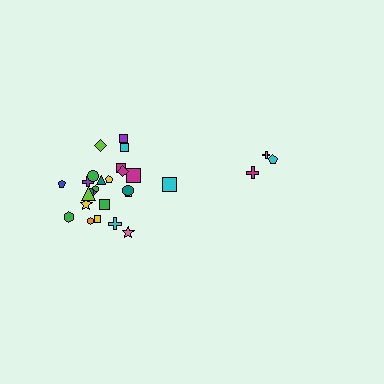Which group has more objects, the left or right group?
The left group.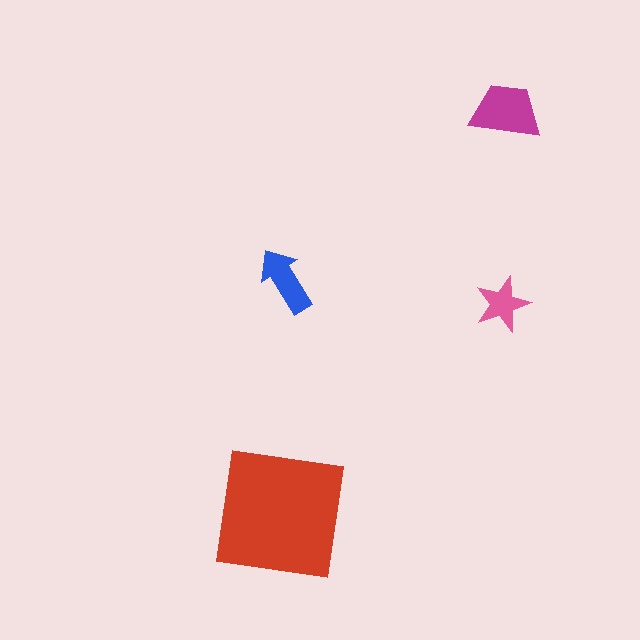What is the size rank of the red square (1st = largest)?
1st.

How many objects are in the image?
There are 4 objects in the image.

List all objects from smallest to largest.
The pink star, the blue arrow, the magenta trapezoid, the red square.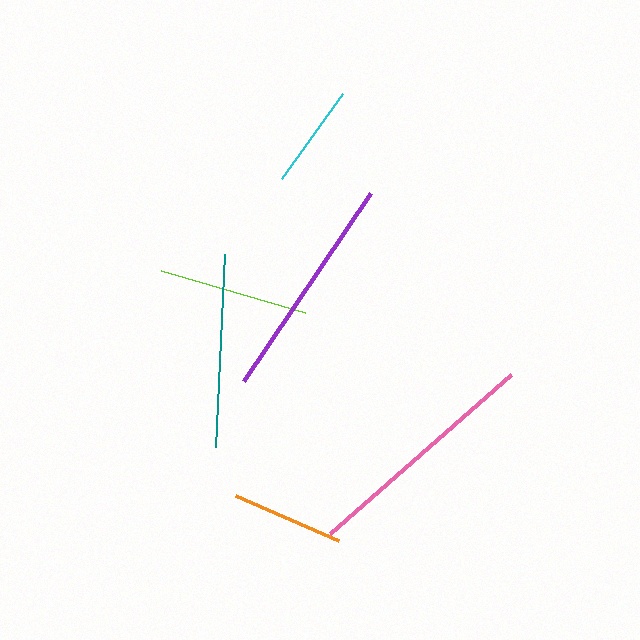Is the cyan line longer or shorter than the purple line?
The purple line is longer than the cyan line.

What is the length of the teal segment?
The teal segment is approximately 192 pixels long.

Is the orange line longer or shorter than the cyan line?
The orange line is longer than the cyan line.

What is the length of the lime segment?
The lime segment is approximately 150 pixels long.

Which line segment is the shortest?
The cyan line is the shortest at approximately 105 pixels.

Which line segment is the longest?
The pink line is the longest at approximately 241 pixels.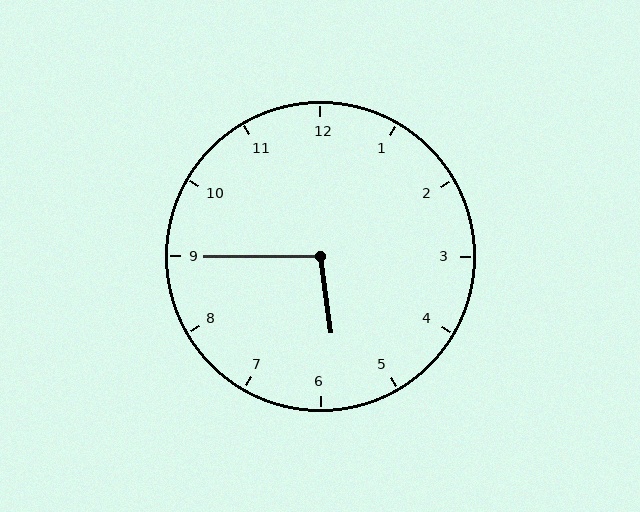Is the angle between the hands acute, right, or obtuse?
It is obtuse.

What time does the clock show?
5:45.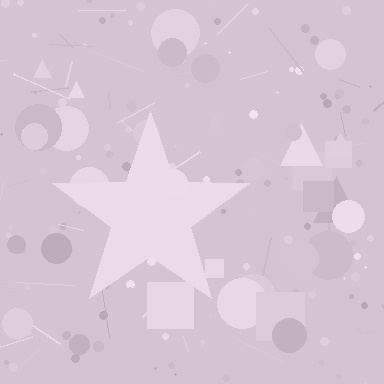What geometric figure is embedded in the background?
A star is embedded in the background.